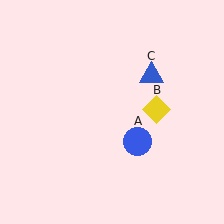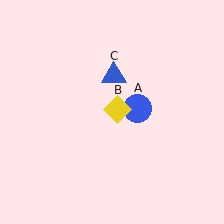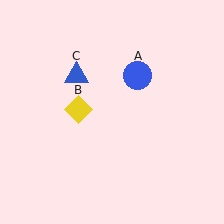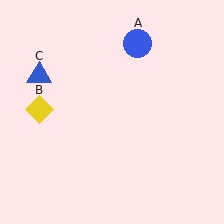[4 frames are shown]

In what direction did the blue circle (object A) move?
The blue circle (object A) moved up.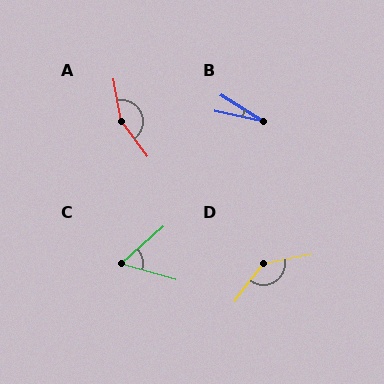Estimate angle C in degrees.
Approximately 58 degrees.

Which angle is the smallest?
B, at approximately 20 degrees.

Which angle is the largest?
A, at approximately 154 degrees.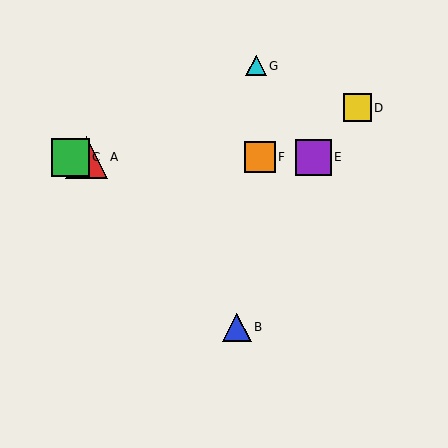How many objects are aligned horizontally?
4 objects (A, C, E, F) are aligned horizontally.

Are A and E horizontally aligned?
Yes, both are at y≈157.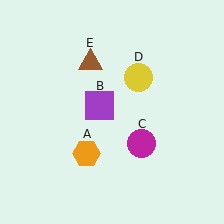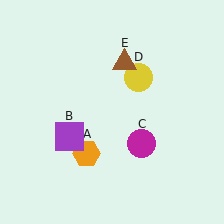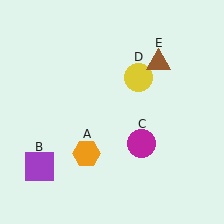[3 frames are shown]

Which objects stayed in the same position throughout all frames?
Orange hexagon (object A) and magenta circle (object C) and yellow circle (object D) remained stationary.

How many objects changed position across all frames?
2 objects changed position: purple square (object B), brown triangle (object E).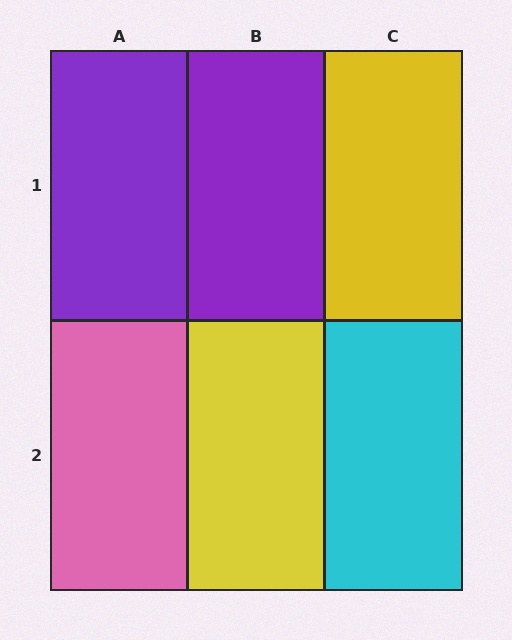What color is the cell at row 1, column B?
Purple.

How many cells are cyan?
1 cell is cyan.